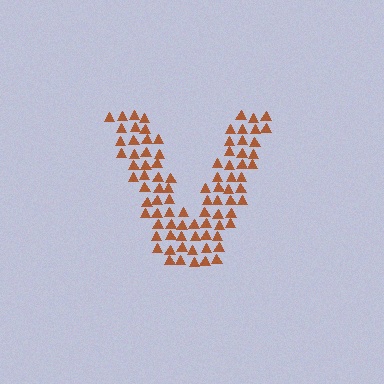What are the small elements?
The small elements are triangles.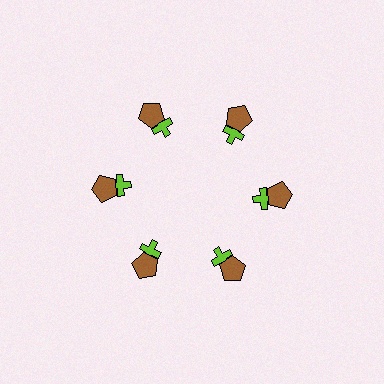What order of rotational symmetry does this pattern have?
This pattern has 6-fold rotational symmetry.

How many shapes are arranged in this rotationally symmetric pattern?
There are 12 shapes, arranged in 6 groups of 2.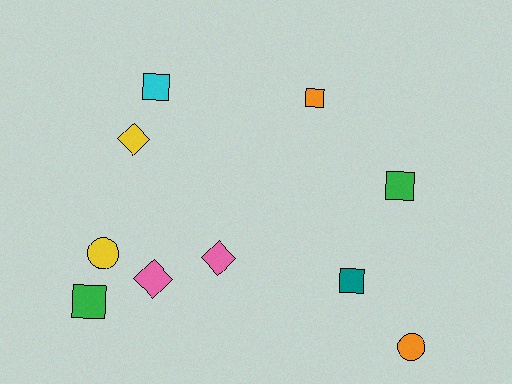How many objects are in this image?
There are 10 objects.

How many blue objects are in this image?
There are no blue objects.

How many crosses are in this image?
There are no crosses.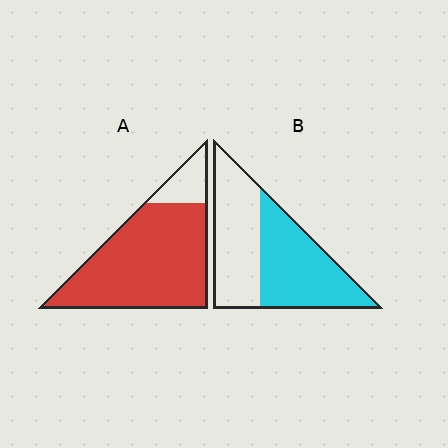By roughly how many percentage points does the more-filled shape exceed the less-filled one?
By roughly 35 percentage points (A over B).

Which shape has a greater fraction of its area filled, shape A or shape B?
Shape A.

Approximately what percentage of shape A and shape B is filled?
A is approximately 85% and B is approximately 50%.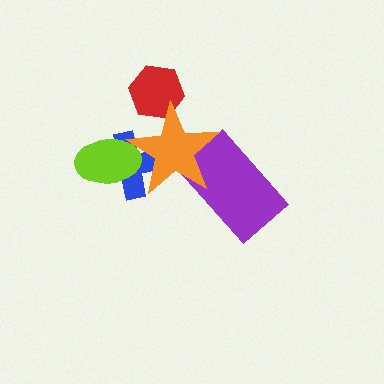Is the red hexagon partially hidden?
Yes, it is partially covered by another shape.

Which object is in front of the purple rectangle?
The orange star is in front of the purple rectangle.